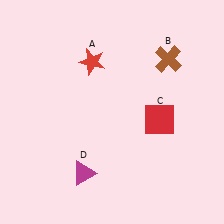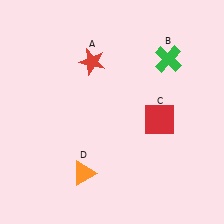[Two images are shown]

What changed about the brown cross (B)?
In Image 1, B is brown. In Image 2, it changed to green.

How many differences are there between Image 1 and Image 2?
There are 2 differences between the two images.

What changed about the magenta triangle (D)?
In Image 1, D is magenta. In Image 2, it changed to orange.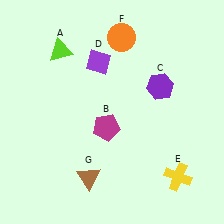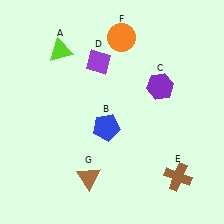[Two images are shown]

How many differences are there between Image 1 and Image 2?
There are 2 differences between the two images.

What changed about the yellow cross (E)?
In Image 1, E is yellow. In Image 2, it changed to brown.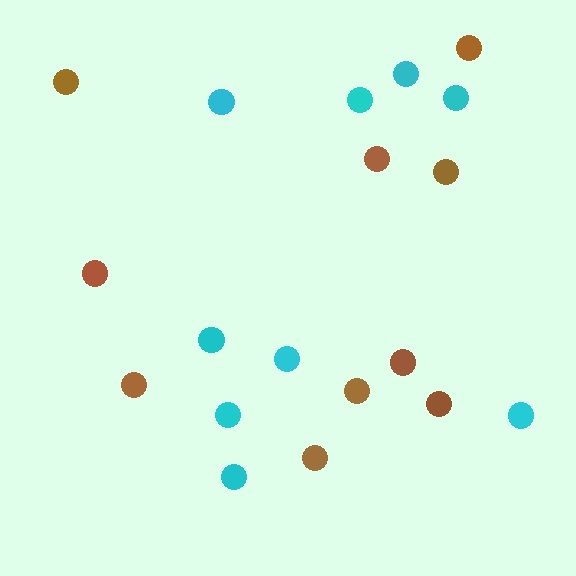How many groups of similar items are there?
There are 2 groups: one group of brown circles (10) and one group of cyan circles (9).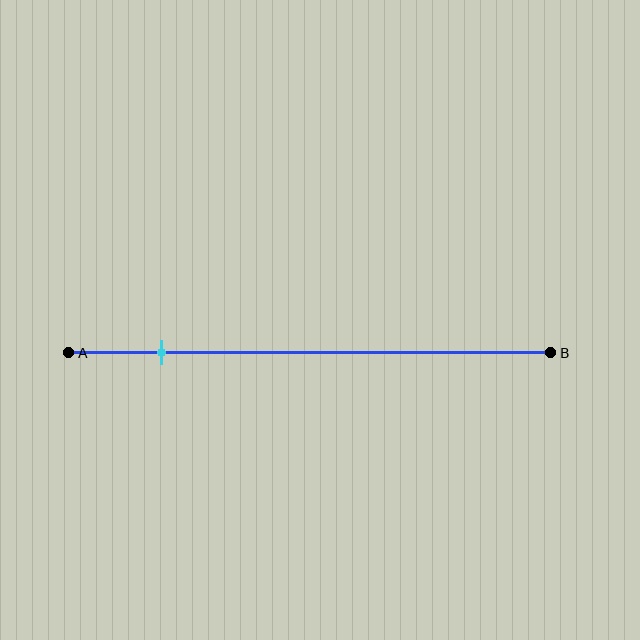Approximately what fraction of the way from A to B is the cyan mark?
The cyan mark is approximately 20% of the way from A to B.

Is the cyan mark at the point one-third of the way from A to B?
No, the mark is at about 20% from A, not at the 33% one-third point.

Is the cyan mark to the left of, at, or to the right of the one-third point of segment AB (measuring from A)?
The cyan mark is to the left of the one-third point of segment AB.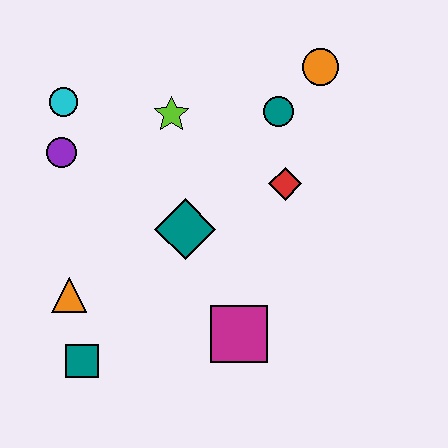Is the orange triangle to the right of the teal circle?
No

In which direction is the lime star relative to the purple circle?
The lime star is to the right of the purple circle.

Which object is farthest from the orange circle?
The teal square is farthest from the orange circle.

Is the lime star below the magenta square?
No